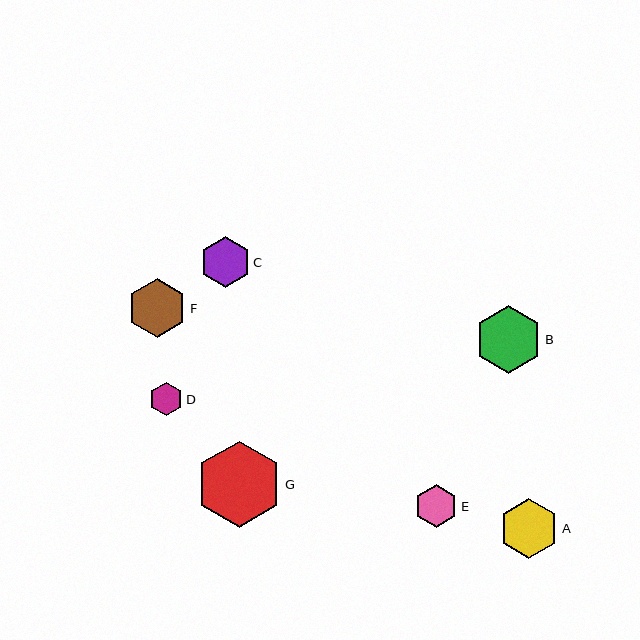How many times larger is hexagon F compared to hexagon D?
Hexagon F is approximately 1.8 times the size of hexagon D.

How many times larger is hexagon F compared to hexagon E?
Hexagon F is approximately 1.4 times the size of hexagon E.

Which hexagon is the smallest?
Hexagon D is the smallest with a size of approximately 33 pixels.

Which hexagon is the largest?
Hexagon G is the largest with a size of approximately 86 pixels.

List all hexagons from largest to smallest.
From largest to smallest: G, B, A, F, C, E, D.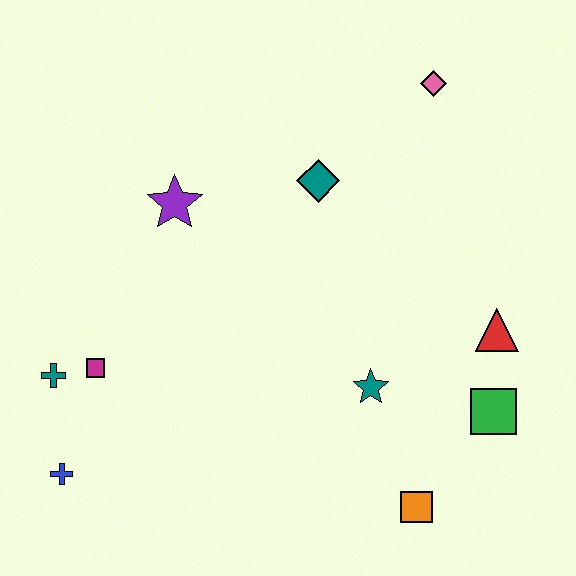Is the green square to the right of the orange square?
Yes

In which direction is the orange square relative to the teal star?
The orange square is below the teal star.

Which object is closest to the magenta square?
The teal cross is closest to the magenta square.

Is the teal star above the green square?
Yes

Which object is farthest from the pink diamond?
The blue cross is farthest from the pink diamond.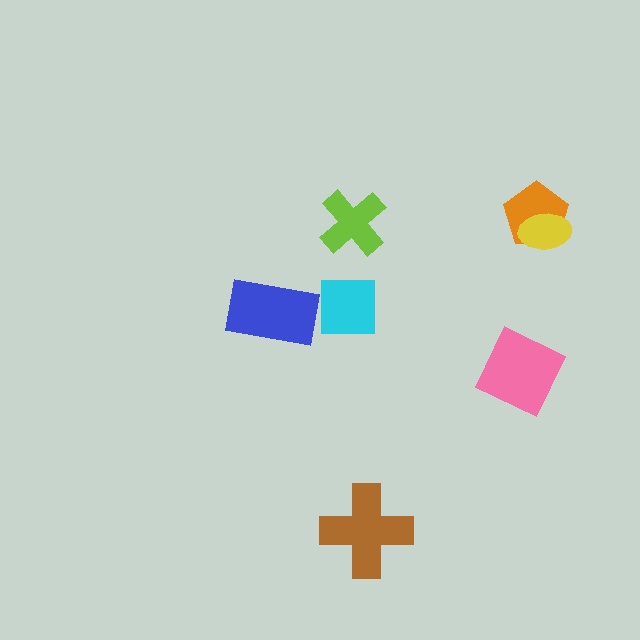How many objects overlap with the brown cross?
0 objects overlap with the brown cross.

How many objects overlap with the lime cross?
0 objects overlap with the lime cross.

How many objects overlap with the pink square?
0 objects overlap with the pink square.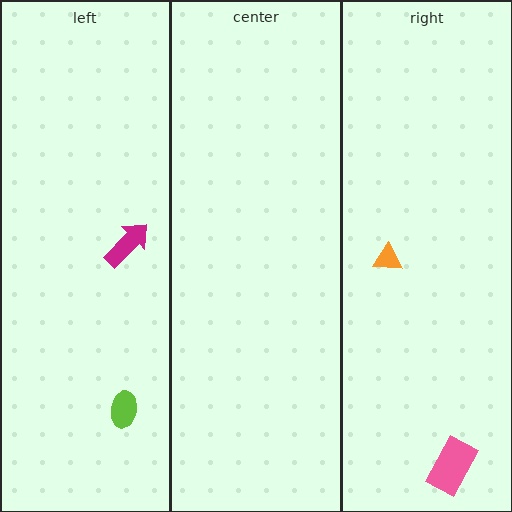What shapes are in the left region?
The magenta arrow, the lime ellipse.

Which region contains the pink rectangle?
The right region.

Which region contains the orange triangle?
The right region.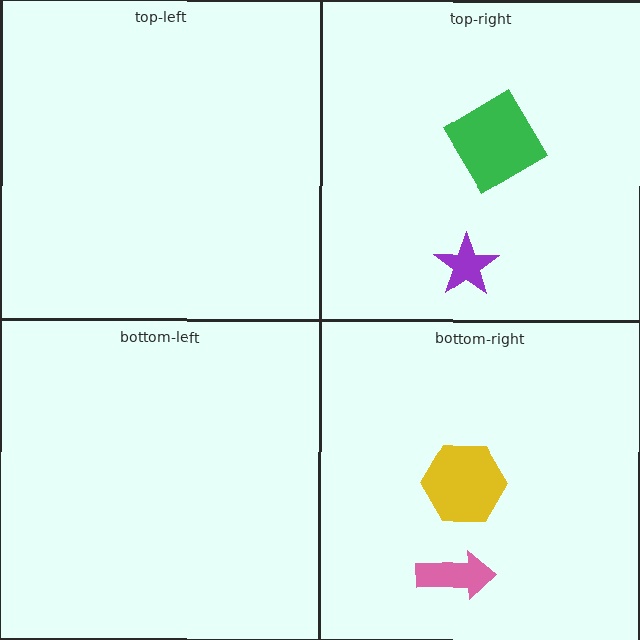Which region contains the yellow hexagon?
The bottom-right region.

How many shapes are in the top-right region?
2.